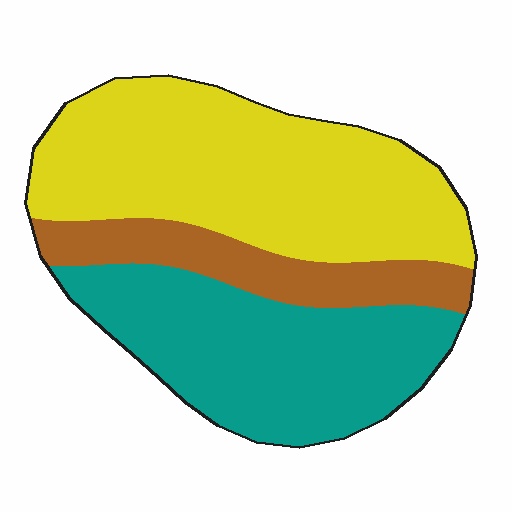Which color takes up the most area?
Yellow, at roughly 45%.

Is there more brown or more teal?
Teal.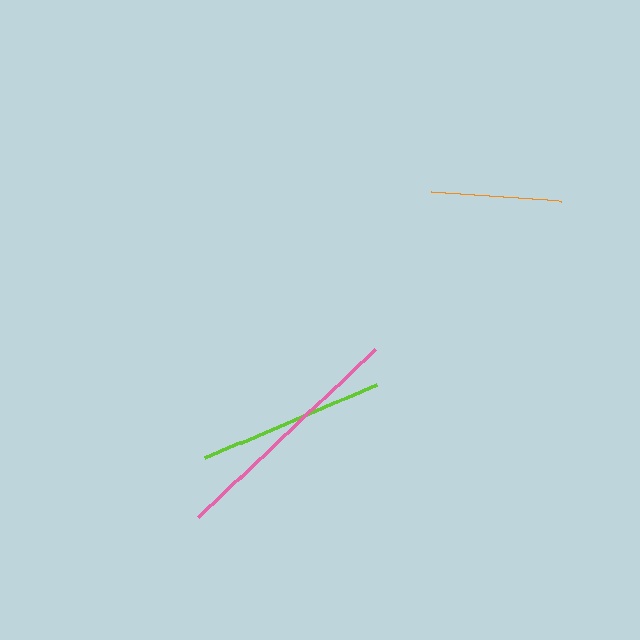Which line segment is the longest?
The pink line is the longest at approximately 244 pixels.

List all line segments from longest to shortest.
From longest to shortest: pink, lime, orange.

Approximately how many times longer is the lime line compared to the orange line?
The lime line is approximately 1.4 times the length of the orange line.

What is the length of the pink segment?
The pink segment is approximately 244 pixels long.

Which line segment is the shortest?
The orange line is the shortest at approximately 130 pixels.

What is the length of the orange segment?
The orange segment is approximately 130 pixels long.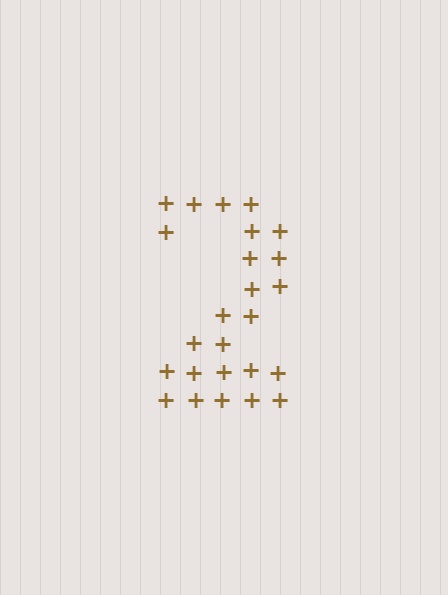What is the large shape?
The large shape is the digit 2.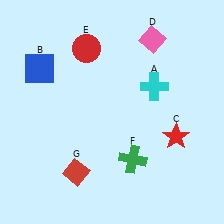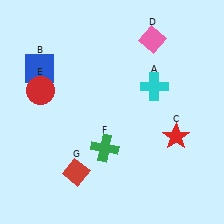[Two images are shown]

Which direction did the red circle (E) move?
The red circle (E) moved left.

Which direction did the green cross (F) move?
The green cross (F) moved left.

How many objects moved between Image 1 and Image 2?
2 objects moved between the two images.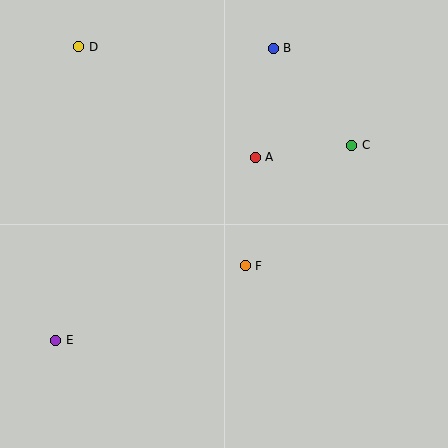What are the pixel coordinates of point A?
Point A is at (255, 157).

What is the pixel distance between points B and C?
The distance between B and C is 124 pixels.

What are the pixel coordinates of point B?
Point B is at (273, 48).